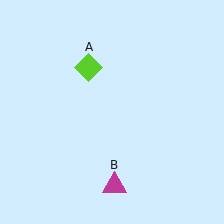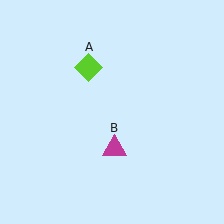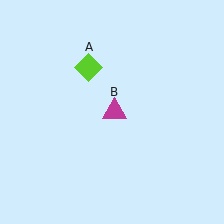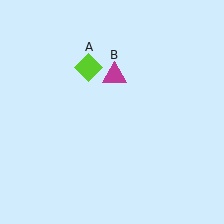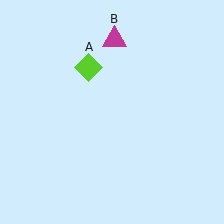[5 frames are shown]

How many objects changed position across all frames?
1 object changed position: magenta triangle (object B).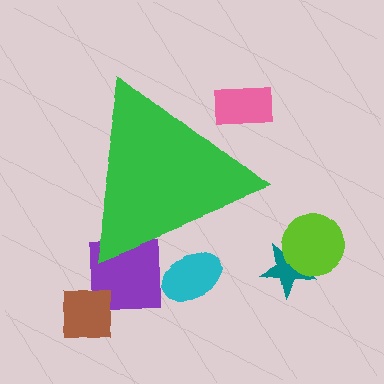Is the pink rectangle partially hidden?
Yes, the pink rectangle is partially hidden behind the green triangle.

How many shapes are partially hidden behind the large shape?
3 shapes are partially hidden.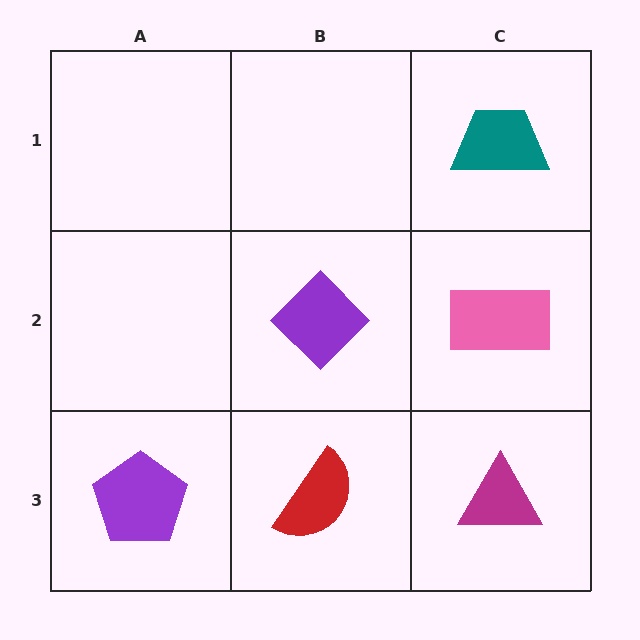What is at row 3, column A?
A purple pentagon.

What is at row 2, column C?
A pink rectangle.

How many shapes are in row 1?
1 shape.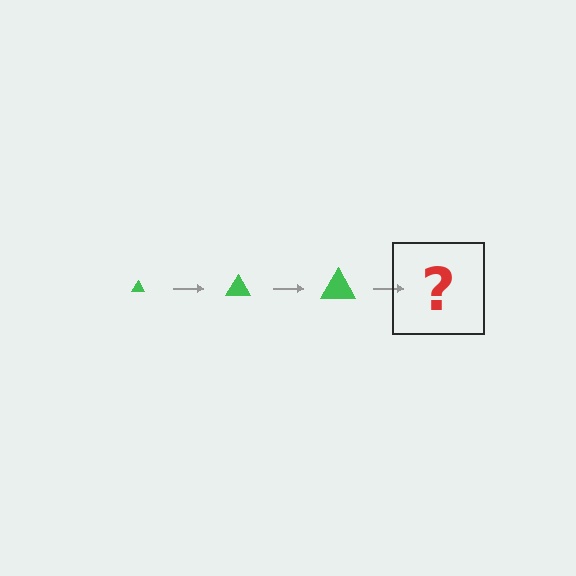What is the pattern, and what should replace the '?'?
The pattern is that the triangle gets progressively larger each step. The '?' should be a green triangle, larger than the previous one.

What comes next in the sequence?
The next element should be a green triangle, larger than the previous one.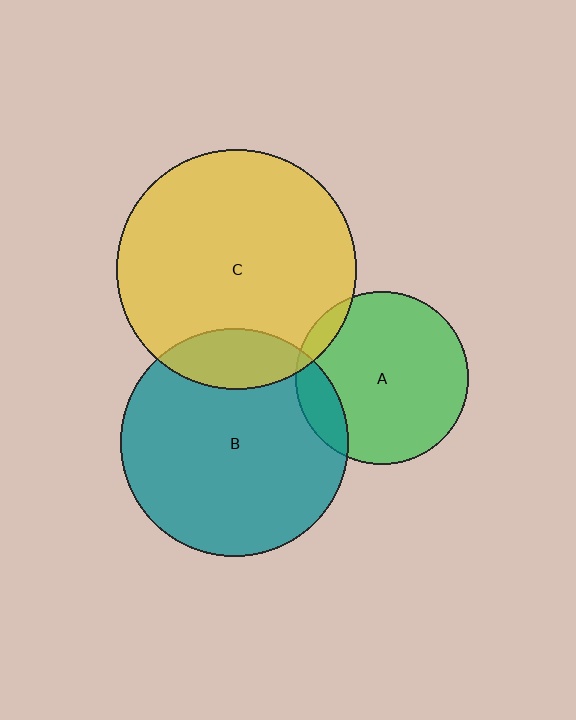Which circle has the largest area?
Circle C (yellow).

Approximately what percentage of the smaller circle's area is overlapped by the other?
Approximately 15%.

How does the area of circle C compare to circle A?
Approximately 1.9 times.